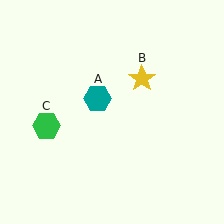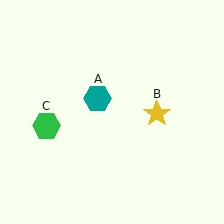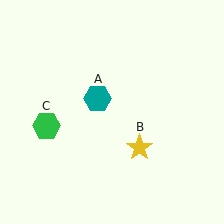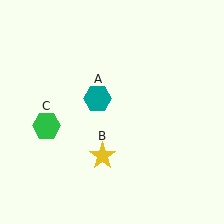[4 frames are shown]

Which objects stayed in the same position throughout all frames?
Teal hexagon (object A) and green hexagon (object C) remained stationary.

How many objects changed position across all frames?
1 object changed position: yellow star (object B).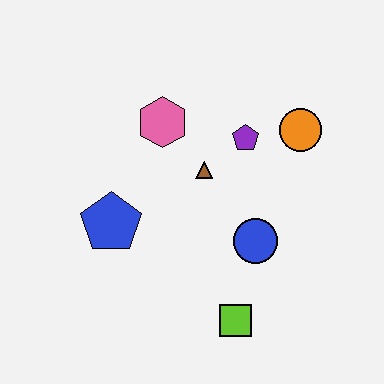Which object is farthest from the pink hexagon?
The lime square is farthest from the pink hexagon.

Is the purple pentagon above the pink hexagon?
No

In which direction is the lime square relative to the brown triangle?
The lime square is below the brown triangle.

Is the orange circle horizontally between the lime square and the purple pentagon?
No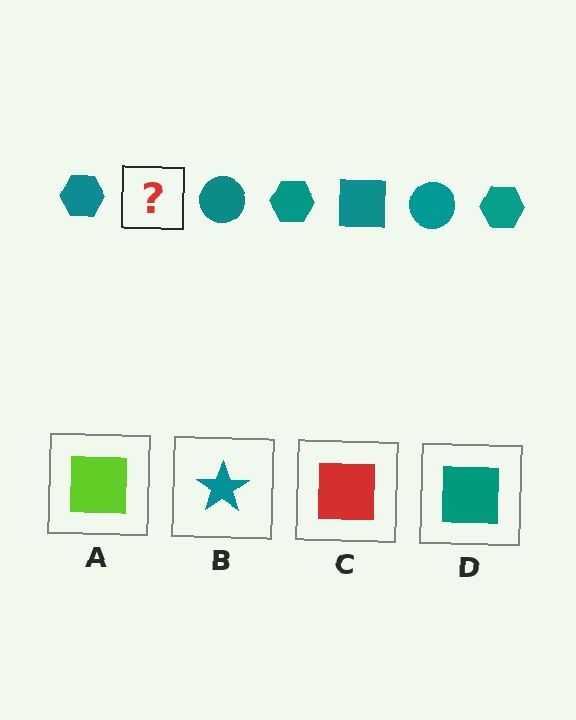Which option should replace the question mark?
Option D.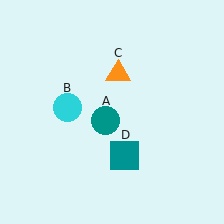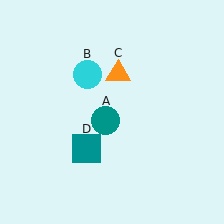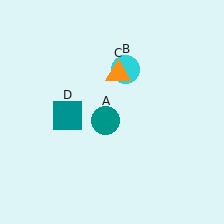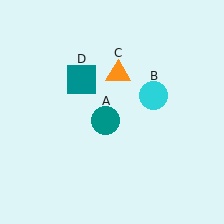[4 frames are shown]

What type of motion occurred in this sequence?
The cyan circle (object B), teal square (object D) rotated clockwise around the center of the scene.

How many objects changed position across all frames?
2 objects changed position: cyan circle (object B), teal square (object D).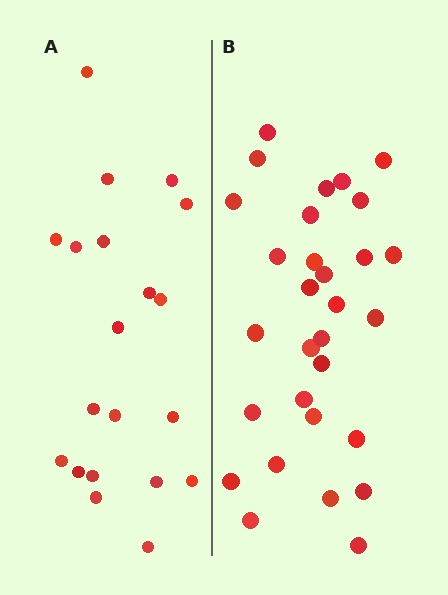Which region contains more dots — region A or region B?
Region B (the right region) has more dots.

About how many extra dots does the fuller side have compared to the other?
Region B has roughly 10 or so more dots than region A.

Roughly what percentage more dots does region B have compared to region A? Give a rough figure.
About 50% more.